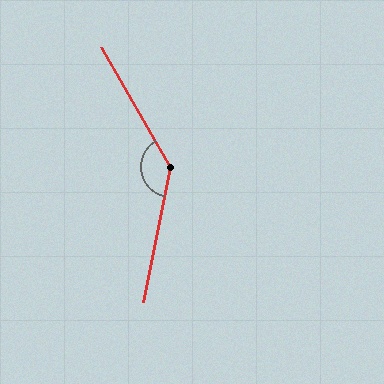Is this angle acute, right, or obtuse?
It is obtuse.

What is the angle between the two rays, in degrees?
Approximately 139 degrees.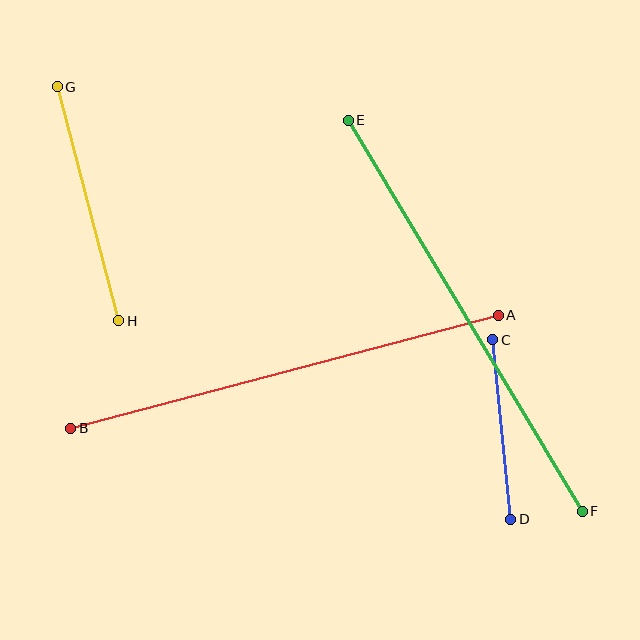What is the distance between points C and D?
The distance is approximately 180 pixels.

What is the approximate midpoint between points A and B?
The midpoint is at approximately (284, 372) pixels.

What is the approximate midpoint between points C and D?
The midpoint is at approximately (502, 430) pixels.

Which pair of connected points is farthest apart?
Points E and F are farthest apart.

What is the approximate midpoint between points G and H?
The midpoint is at approximately (88, 204) pixels.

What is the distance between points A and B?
The distance is approximately 442 pixels.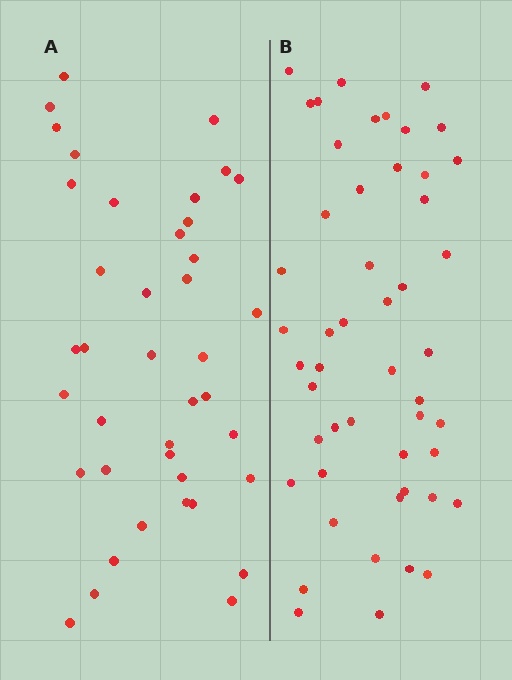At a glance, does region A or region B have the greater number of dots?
Region B (the right region) has more dots.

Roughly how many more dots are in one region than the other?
Region B has roughly 10 or so more dots than region A.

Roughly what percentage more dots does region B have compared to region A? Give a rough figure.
About 25% more.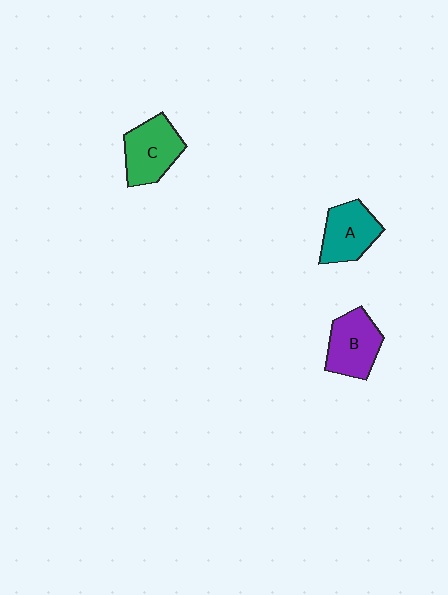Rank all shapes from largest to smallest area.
From largest to smallest: C (green), B (purple), A (teal).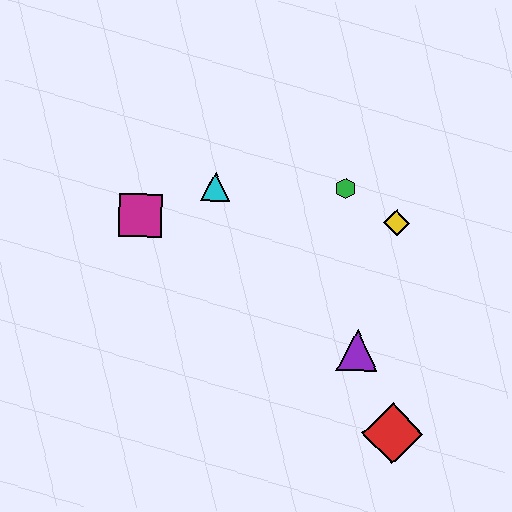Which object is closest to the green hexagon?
The yellow diamond is closest to the green hexagon.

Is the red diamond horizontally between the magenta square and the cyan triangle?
No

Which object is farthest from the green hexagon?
The red diamond is farthest from the green hexagon.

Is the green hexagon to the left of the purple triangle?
Yes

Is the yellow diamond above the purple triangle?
Yes